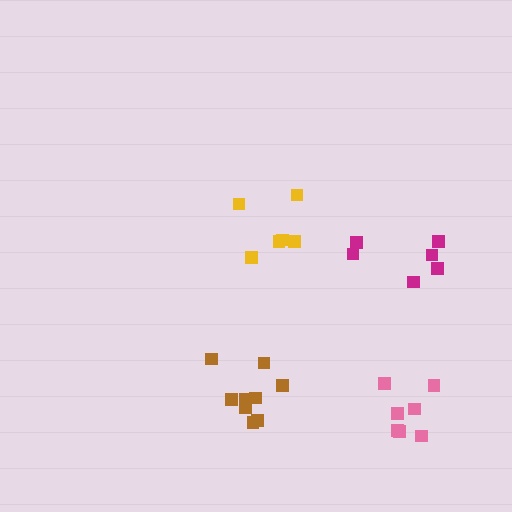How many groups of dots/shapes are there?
There are 4 groups.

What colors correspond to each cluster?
The clusters are colored: yellow, magenta, brown, pink.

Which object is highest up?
The yellow cluster is topmost.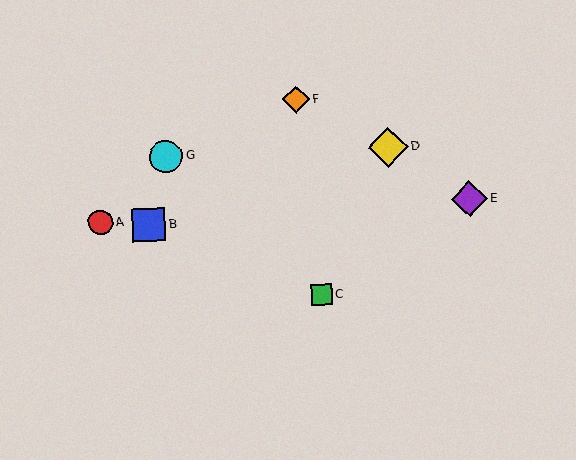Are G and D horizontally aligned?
Yes, both are at y≈157.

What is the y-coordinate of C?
Object C is at y≈294.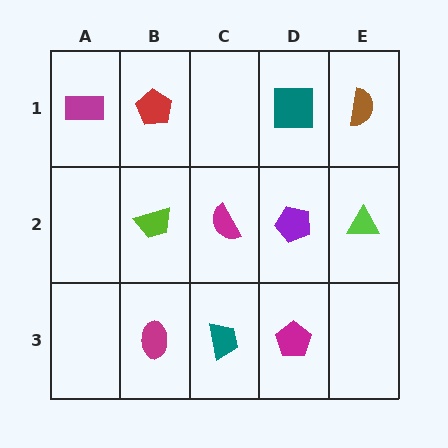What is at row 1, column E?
A brown semicircle.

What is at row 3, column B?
A magenta ellipse.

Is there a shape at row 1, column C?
No, that cell is empty.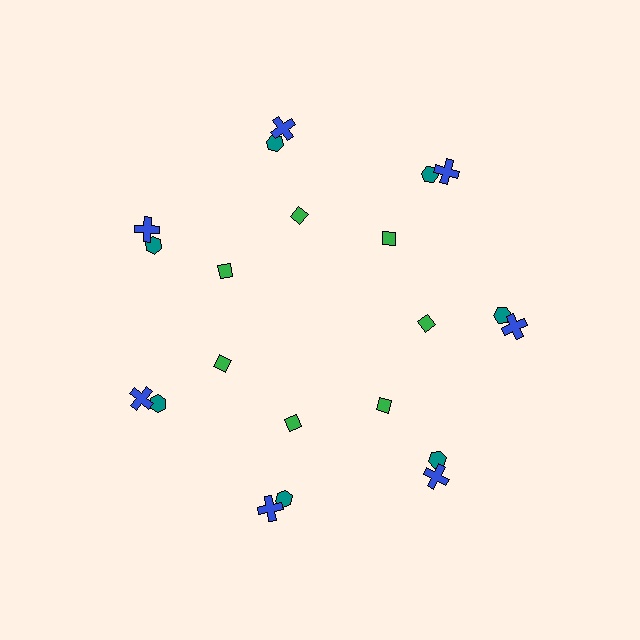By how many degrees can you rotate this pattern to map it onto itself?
The pattern maps onto itself every 51 degrees of rotation.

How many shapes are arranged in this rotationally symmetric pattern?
There are 21 shapes, arranged in 7 groups of 3.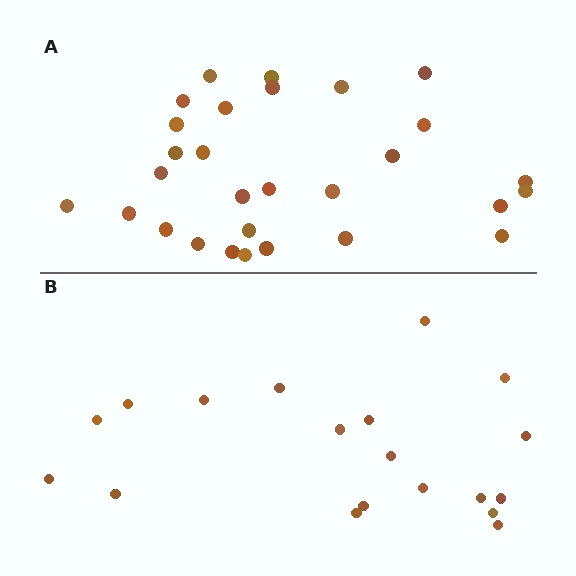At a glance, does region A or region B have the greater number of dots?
Region A (the top region) has more dots.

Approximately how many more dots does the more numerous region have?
Region A has roughly 10 or so more dots than region B.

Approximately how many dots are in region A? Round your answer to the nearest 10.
About 30 dots. (The exact count is 29, which rounds to 30.)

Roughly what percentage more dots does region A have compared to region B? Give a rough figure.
About 55% more.